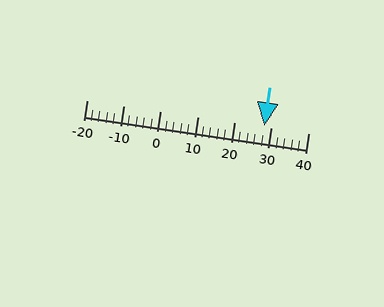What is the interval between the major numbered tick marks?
The major tick marks are spaced 10 units apart.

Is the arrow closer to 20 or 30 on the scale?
The arrow is closer to 30.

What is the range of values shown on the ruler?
The ruler shows values from -20 to 40.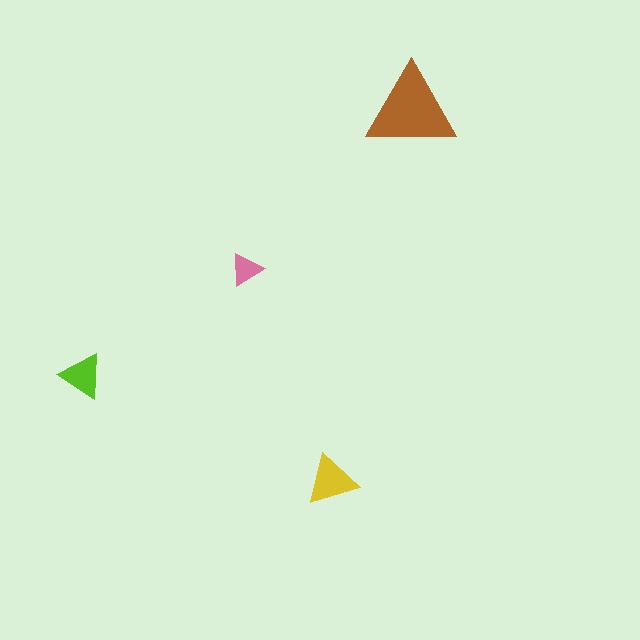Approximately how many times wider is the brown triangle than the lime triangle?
About 2 times wider.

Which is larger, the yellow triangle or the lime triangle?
The yellow one.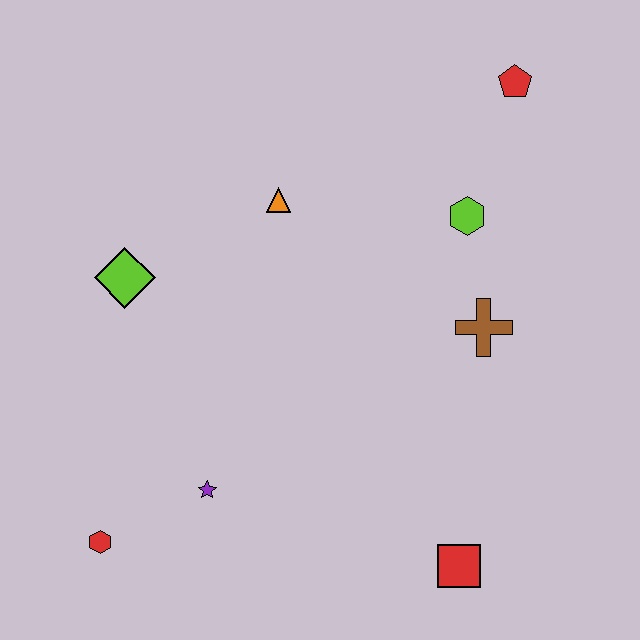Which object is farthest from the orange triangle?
The red square is farthest from the orange triangle.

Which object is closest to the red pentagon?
The lime hexagon is closest to the red pentagon.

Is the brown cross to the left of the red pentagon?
Yes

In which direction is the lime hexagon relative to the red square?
The lime hexagon is above the red square.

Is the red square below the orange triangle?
Yes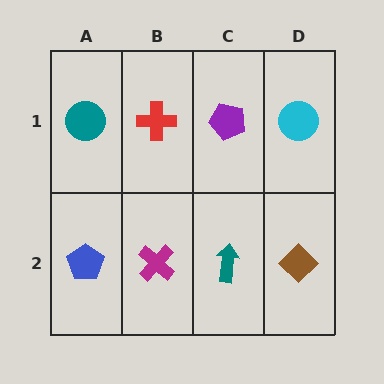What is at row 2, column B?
A magenta cross.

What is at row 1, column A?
A teal circle.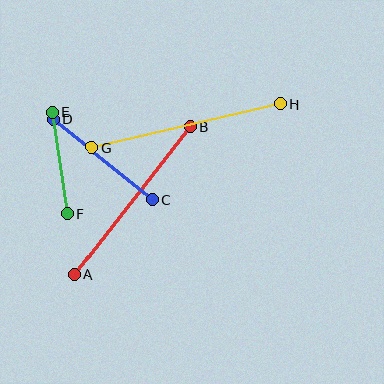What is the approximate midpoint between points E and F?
The midpoint is at approximately (60, 164) pixels.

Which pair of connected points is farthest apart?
Points G and H are farthest apart.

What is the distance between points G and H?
The distance is approximately 194 pixels.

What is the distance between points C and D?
The distance is approximately 127 pixels.